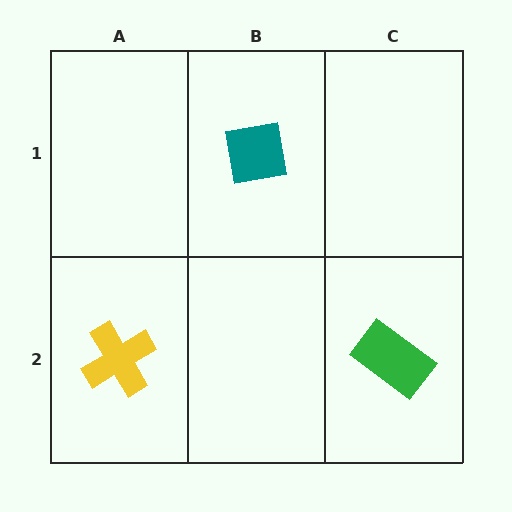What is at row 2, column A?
A yellow cross.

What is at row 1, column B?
A teal square.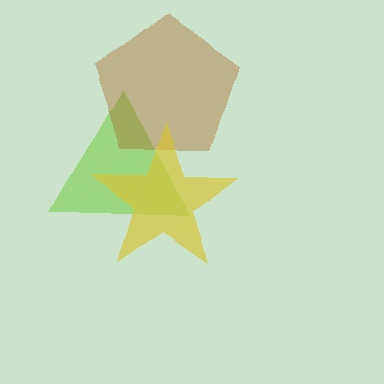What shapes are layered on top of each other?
The layered shapes are: a lime triangle, a brown pentagon, a yellow star.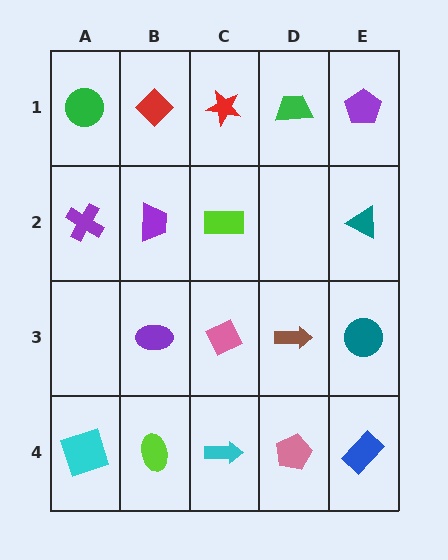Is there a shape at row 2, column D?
No, that cell is empty.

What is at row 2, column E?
A teal triangle.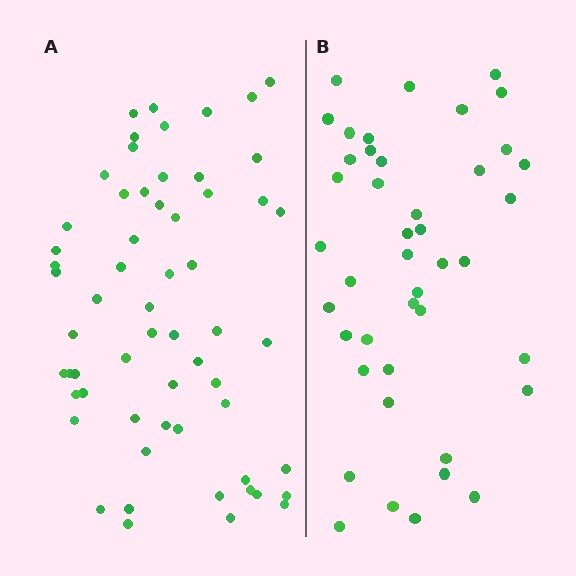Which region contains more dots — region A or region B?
Region A (the left region) has more dots.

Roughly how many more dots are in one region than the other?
Region A has approximately 15 more dots than region B.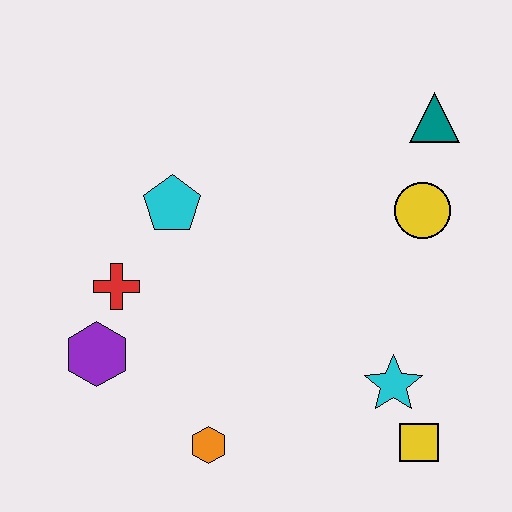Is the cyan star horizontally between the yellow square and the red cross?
Yes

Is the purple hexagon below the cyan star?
No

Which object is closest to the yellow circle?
The teal triangle is closest to the yellow circle.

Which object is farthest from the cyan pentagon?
The yellow square is farthest from the cyan pentagon.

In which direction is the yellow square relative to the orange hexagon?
The yellow square is to the right of the orange hexagon.